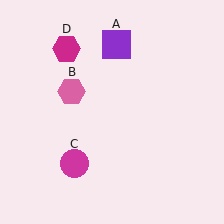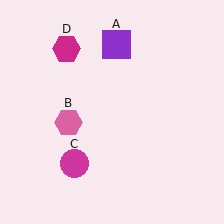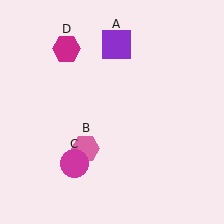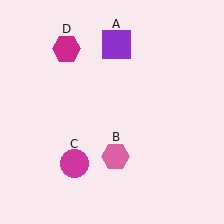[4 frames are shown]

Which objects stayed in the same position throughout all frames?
Purple square (object A) and magenta circle (object C) and magenta hexagon (object D) remained stationary.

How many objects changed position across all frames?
1 object changed position: pink hexagon (object B).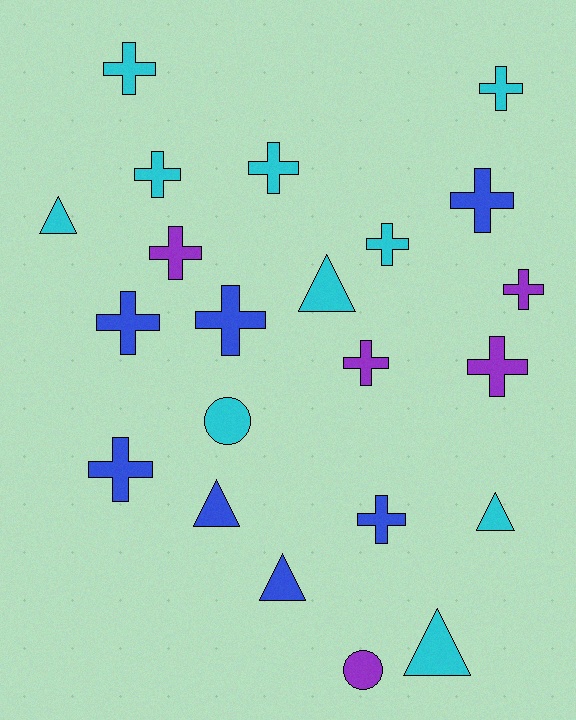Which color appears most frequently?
Cyan, with 10 objects.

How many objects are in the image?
There are 22 objects.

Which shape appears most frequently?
Cross, with 14 objects.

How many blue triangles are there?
There are 2 blue triangles.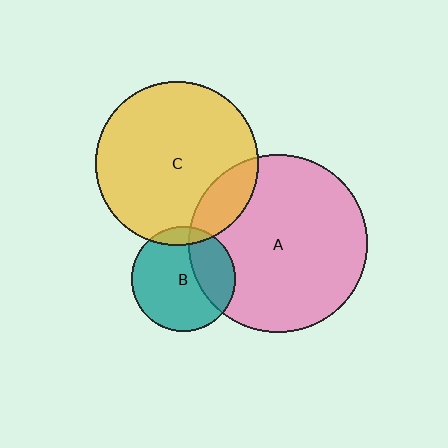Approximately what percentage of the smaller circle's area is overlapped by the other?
Approximately 10%.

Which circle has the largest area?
Circle A (pink).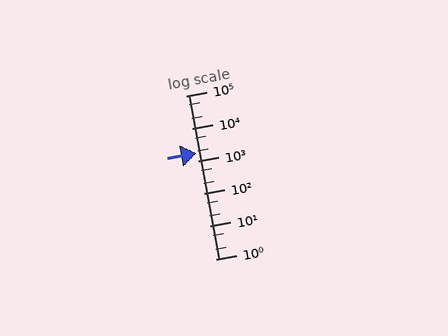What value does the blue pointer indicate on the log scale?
The pointer indicates approximately 1700.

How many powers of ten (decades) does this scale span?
The scale spans 5 decades, from 1 to 100000.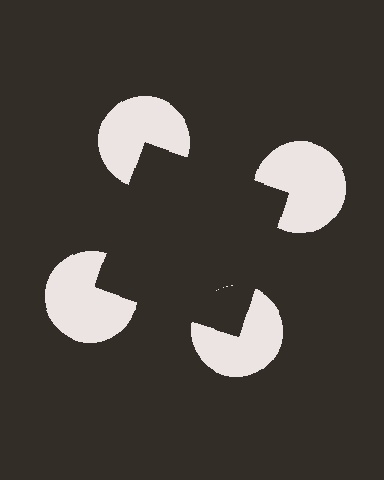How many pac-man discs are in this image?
There are 4 — one at each vertex of the illusory square.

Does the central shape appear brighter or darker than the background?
It typically appears slightly darker than the background, even though no actual brightness change is drawn.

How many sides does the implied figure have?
4 sides.